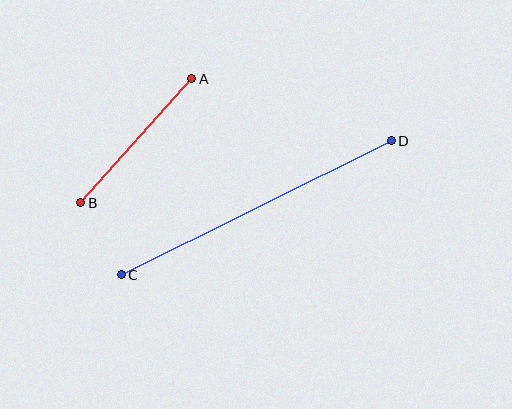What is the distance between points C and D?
The distance is approximately 301 pixels.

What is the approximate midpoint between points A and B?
The midpoint is at approximately (136, 141) pixels.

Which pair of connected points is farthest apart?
Points C and D are farthest apart.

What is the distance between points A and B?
The distance is approximately 167 pixels.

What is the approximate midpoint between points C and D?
The midpoint is at approximately (256, 208) pixels.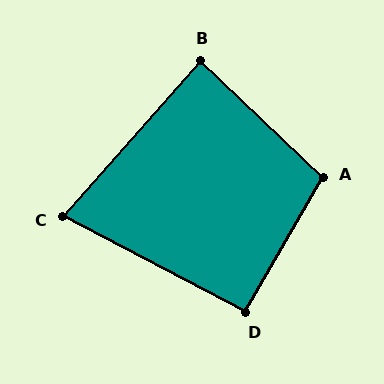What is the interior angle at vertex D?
Approximately 92 degrees (approximately right).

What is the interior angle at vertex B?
Approximately 88 degrees (approximately right).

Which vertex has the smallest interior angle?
C, at approximately 76 degrees.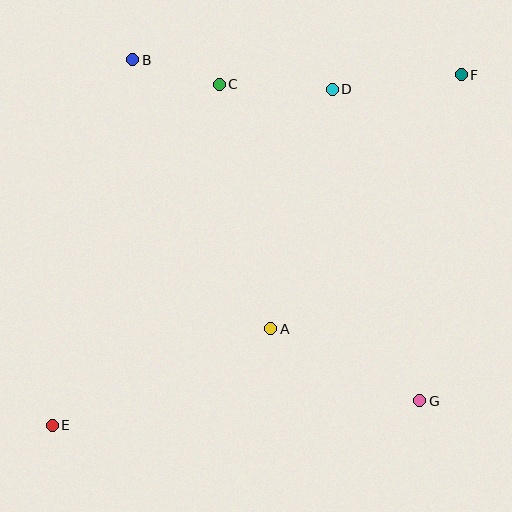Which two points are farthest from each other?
Points E and F are farthest from each other.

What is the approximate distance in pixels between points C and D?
The distance between C and D is approximately 113 pixels.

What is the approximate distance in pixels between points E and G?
The distance between E and G is approximately 368 pixels.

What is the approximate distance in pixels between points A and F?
The distance between A and F is approximately 318 pixels.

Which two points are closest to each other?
Points B and C are closest to each other.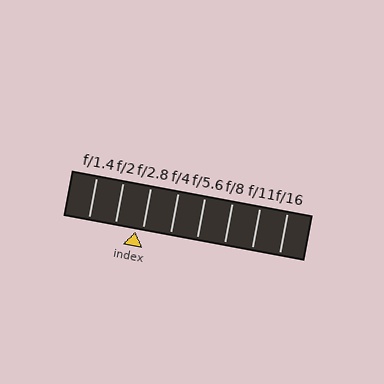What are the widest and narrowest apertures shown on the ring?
The widest aperture shown is f/1.4 and the narrowest is f/16.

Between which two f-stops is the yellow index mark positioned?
The index mark is between f/2 and f/2.8.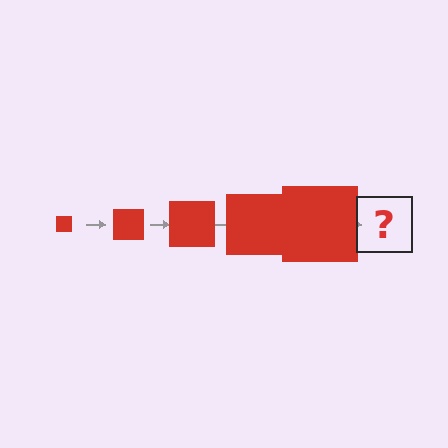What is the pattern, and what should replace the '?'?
The pattern is that the square gets progressively larger each step. The '?' should be a red square, larger than the previous one.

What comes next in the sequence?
The next element should be a red square, larger than the previous one.